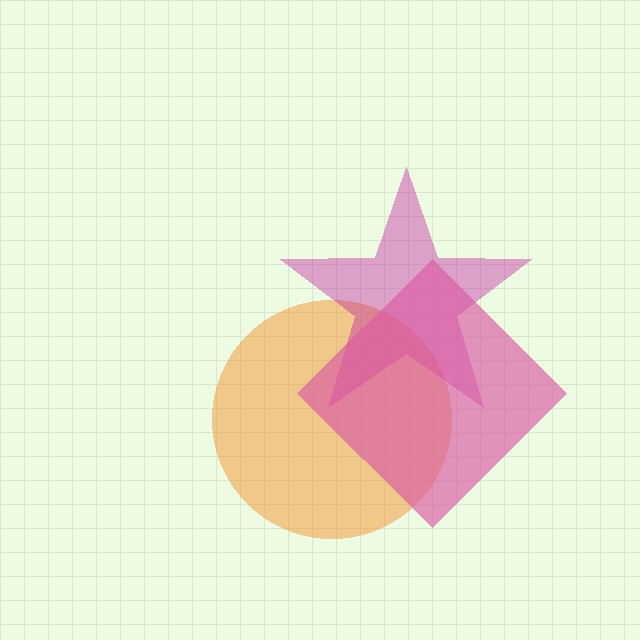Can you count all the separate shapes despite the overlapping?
Yes, there are 3 separate shapes.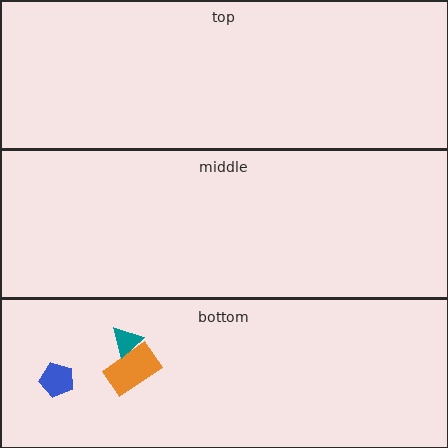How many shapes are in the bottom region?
3.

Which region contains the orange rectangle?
The bottom region.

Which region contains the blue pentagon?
The bottom region.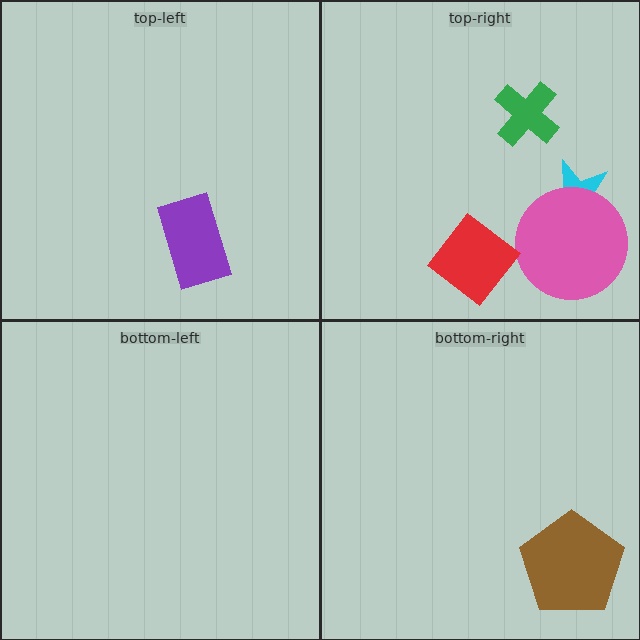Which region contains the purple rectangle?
The top-left region.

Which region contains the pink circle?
The top-right region.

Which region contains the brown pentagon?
The bottom-right region.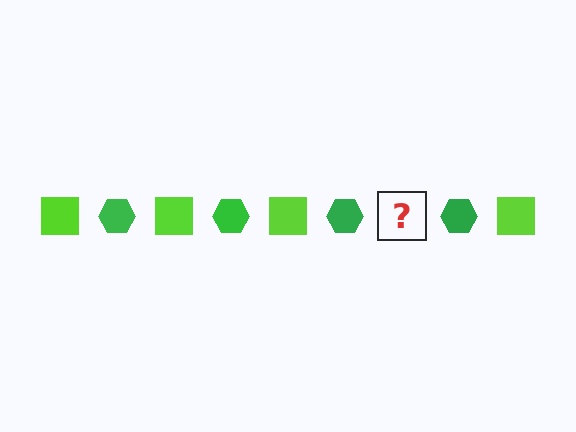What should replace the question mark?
The question mark should be replaced with a lime square.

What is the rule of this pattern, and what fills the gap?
The rule is that the pattern alternates between lime square and green hexagon. The gap should be filled with a lime square.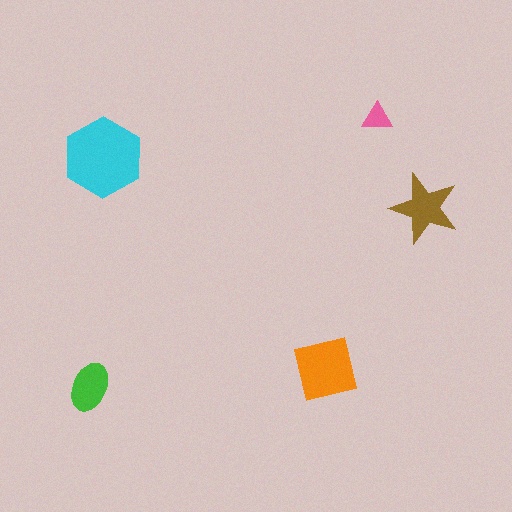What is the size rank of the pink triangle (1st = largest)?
5th.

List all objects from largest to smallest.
The cyan hexagon, the orange square, the brown star, the green ellipse, the pink triangle.